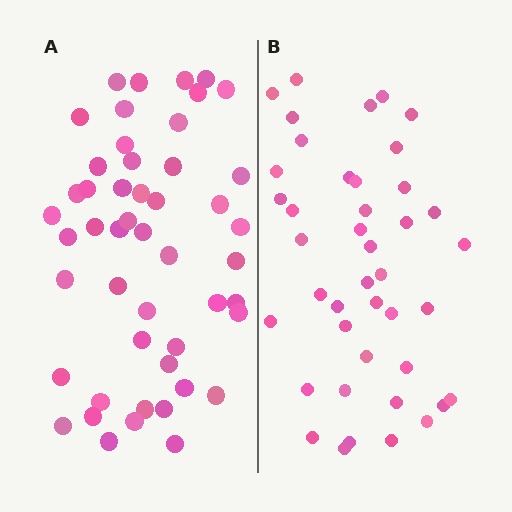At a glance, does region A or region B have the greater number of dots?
Region A (the left region) has more dots.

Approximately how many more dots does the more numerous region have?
Region A has roughly 8 or so more dots than region B.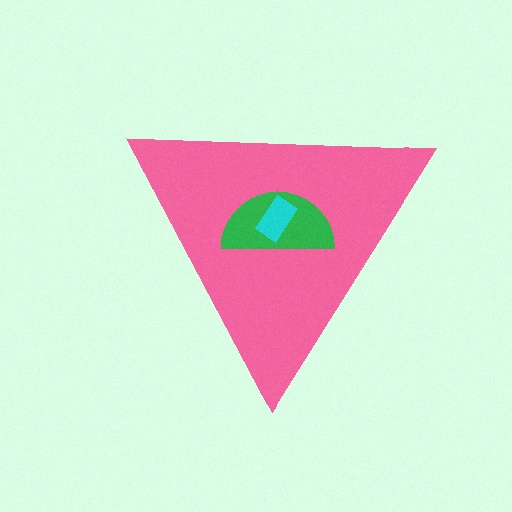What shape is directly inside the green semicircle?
The cyan rectangle.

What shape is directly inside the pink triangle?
The green semicircle.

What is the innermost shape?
The cyan rectangle.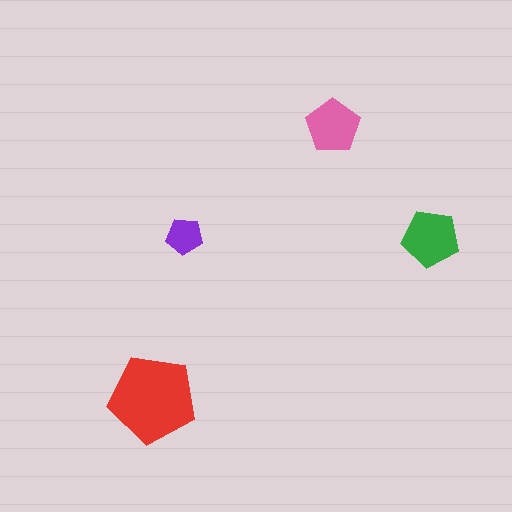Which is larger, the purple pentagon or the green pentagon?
The green one.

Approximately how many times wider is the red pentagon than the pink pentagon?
About 1.5 times wider.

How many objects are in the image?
There are 4 objects in the image.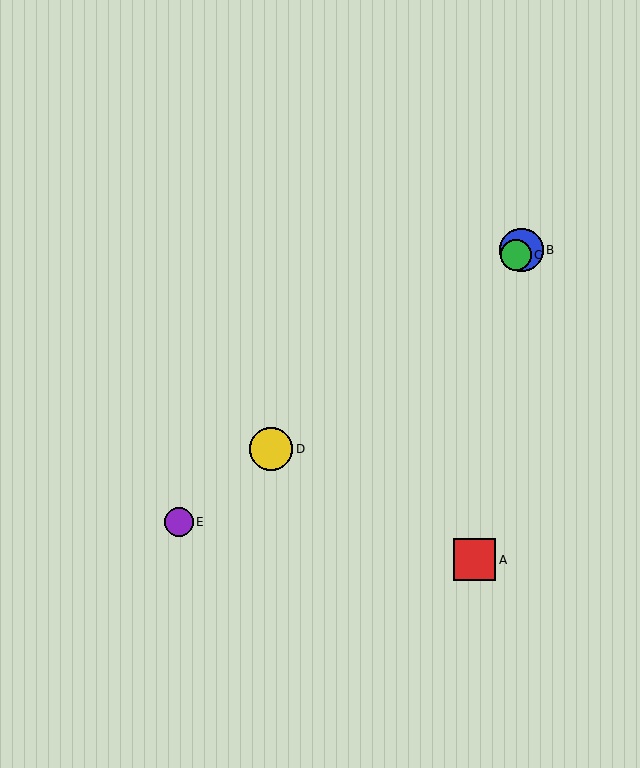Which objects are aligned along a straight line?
Objects B, C, D, E are aligned along a straight line.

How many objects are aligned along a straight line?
4 objects (B, C, D, E) are aligned along a straight line.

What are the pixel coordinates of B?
Object B is at (522, 250).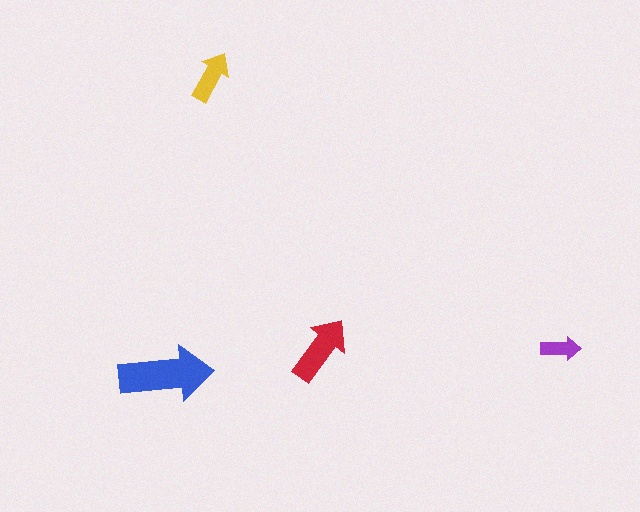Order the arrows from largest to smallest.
the blue one, the red one, the yellow one, the purple one.